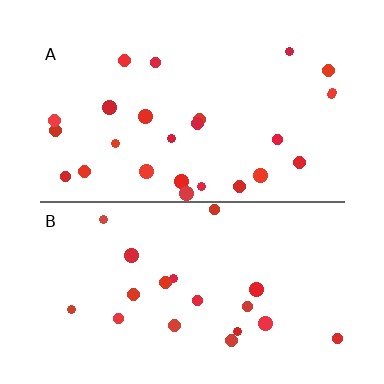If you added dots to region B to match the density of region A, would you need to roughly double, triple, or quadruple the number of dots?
Approximately double.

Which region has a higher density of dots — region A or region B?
A (the top).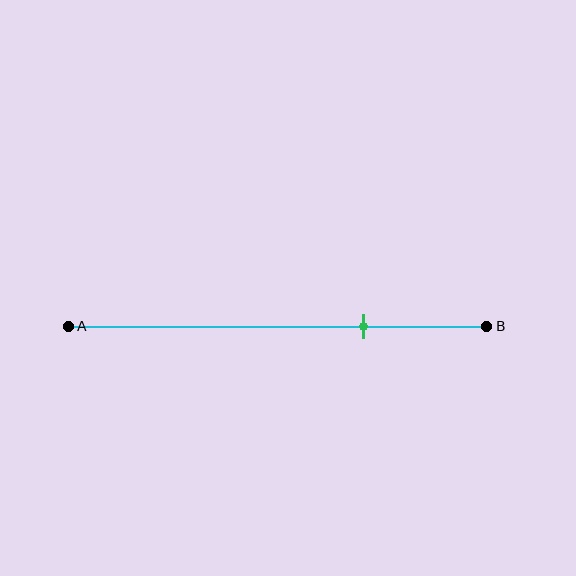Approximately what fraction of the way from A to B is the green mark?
The green mark is approximately 70% of the way from A to B.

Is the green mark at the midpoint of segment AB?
No, the mark is at about 70% from A, not at the 50% midpoint.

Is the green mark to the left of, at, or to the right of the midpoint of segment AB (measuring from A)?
The green mark is to the right of the midpoint of segment AB.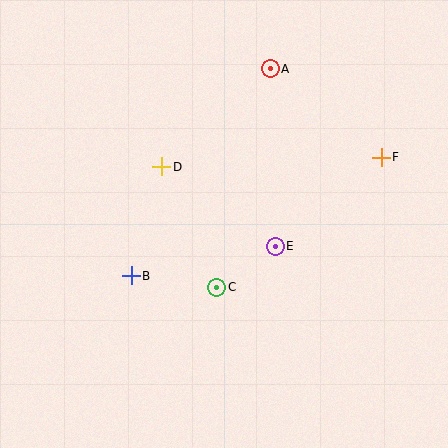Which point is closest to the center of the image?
Point E at (275, 246) is closest to the center.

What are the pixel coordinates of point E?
Point E is at (275, 246).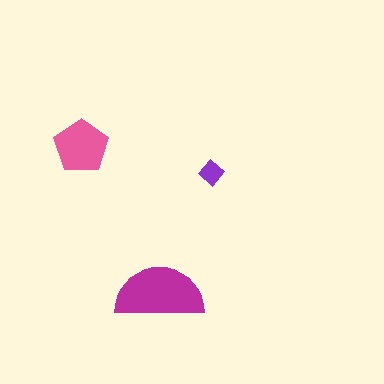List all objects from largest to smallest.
The magenta semicircle, the pink pentagon, the purple diamond.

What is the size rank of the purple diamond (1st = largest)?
3rd.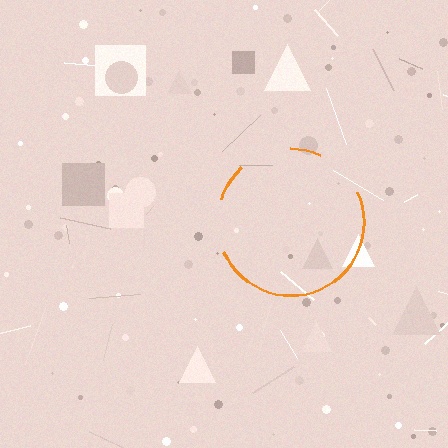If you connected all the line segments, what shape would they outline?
They would outline a circle.